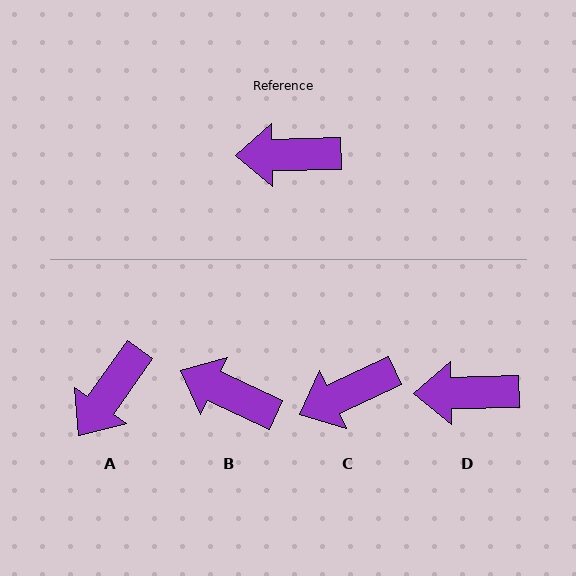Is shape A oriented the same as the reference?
No, it is off by about 53 degrees.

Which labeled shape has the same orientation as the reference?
D.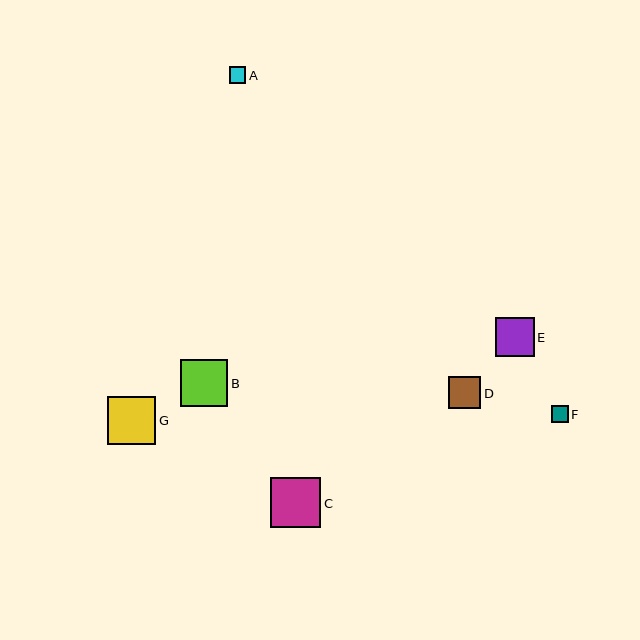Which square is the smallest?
Square A is the smallest with a size of approximately 17 pixels.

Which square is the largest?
Square C is the largest with a size of approximately 50 pixels.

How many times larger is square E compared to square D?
Square E is approximately 1.2 times the size of square D.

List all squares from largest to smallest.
From largest to smallest: C, G, B, E, D, F, A.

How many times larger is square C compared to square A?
Square C is approximately 3.0 times the size of square A.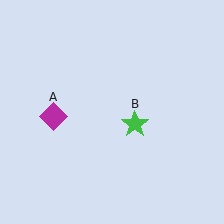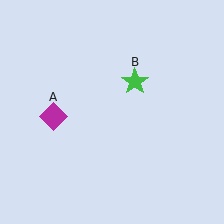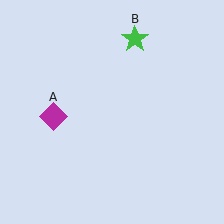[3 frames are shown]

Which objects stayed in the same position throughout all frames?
Magenta diamond (object A) remained stationary.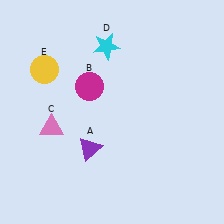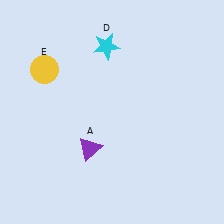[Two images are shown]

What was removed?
The pink triangle (C), the magenta circle (B) were removed in Image 2.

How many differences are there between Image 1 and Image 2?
There are 2 differences between the two images.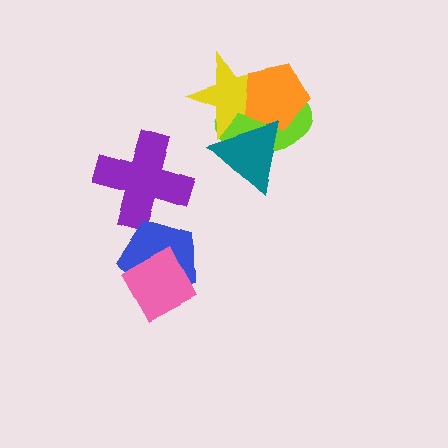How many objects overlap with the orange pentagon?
3 objects overlap with the orange pentagon.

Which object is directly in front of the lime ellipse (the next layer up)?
The yellow star is directly in front of the lime ellipse.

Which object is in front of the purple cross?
The blue pentagon is in front of the purple cross.